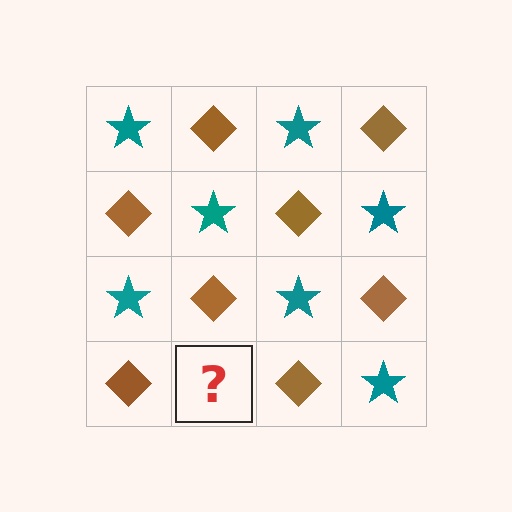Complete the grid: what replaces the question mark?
The question mark should be replaced with a teal star.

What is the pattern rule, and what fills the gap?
The rule is that it alternates teal star and brown diamond in a checkerboard pattern. The gap should be filled with a teal star.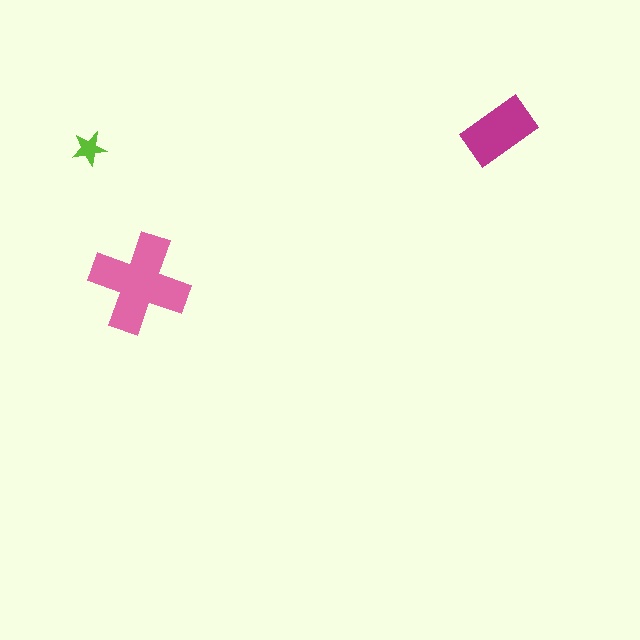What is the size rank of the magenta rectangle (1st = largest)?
2nd.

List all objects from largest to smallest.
The pink cross, the magenta rectangle, the lime star.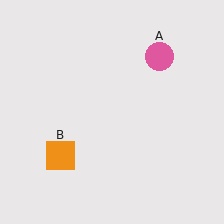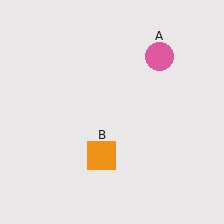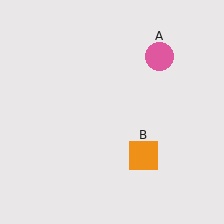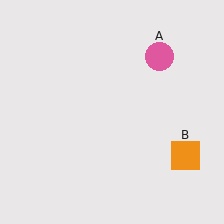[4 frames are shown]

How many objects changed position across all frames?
1 object changed position: orange square (object B).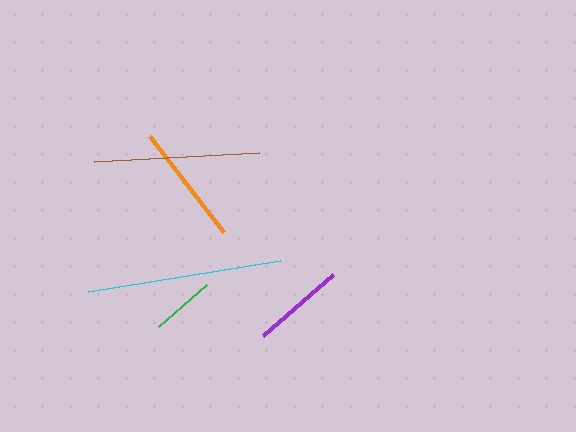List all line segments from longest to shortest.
From longest to shortest: cyan, brown, orange, purple, green.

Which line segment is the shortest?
The green line is the shortest at approximately 64 pixels.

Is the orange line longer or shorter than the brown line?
The brown line is longer than the orange line.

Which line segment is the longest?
The cyan line is the longest at approximately 194 pixels.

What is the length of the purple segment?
The purple segment is approximately 93 pixels long.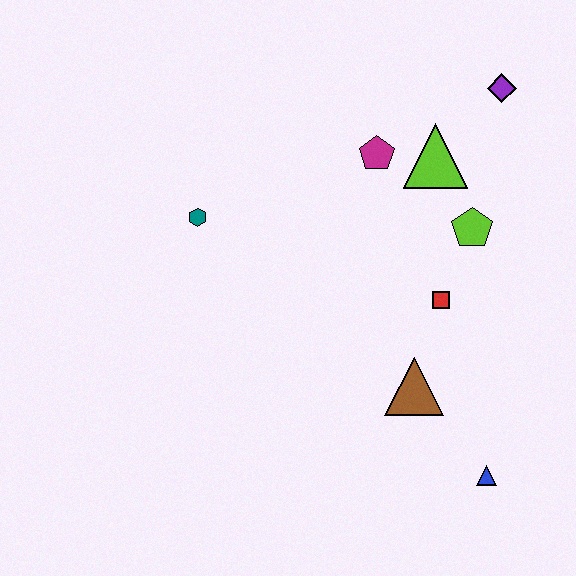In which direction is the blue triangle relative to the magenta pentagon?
The blue triangle is below the magenta pentagon.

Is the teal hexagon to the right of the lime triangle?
No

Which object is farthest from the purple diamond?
The blue triangle is farthest from the purple diamond.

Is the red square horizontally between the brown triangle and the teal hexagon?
No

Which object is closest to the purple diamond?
The lime triangle is closest to the purple diamond.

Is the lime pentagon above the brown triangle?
Yes